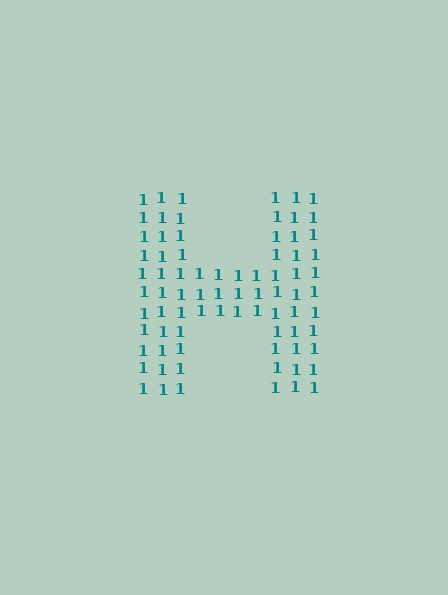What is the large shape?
The large shape is the letter H.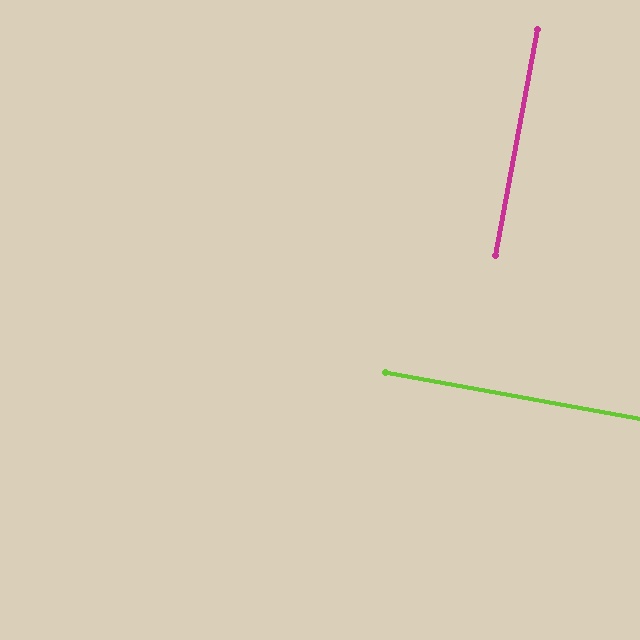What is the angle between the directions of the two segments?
Approximately 90 degrees.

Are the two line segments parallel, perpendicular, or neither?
Perpendicular — they meet at approximately 90°.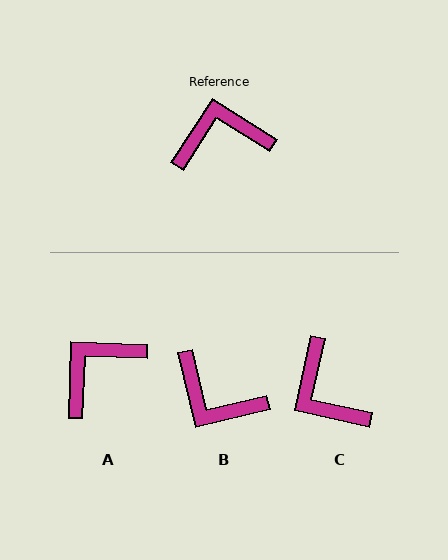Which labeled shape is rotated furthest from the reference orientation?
B, about 136 degrees away.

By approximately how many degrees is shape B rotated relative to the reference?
Approximately 136 degrees counter-clockwise.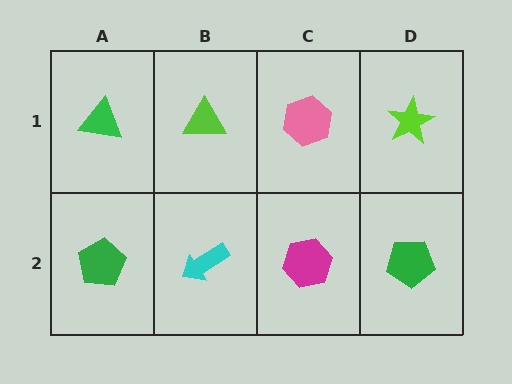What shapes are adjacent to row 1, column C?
A magenta hexagon (row 2, column C), a lime triangle (row 1, column B), a lime star (row 1, column D).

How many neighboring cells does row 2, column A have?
2.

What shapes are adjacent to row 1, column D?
A green pentagon (row 2, column D), a pink hexagon (row 1, column C).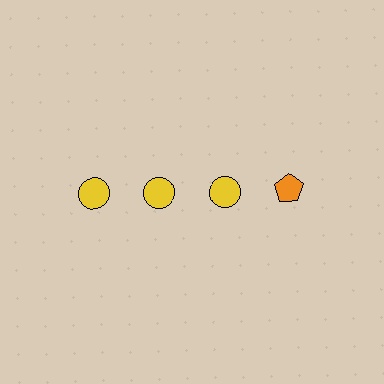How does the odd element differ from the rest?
It differs in both color (orange instead of yellow) and shape (pentagon instead of circle).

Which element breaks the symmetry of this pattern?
The orange pentagon in the top row, second from right column breaks the symmetry. All other shapes are yellow circles.